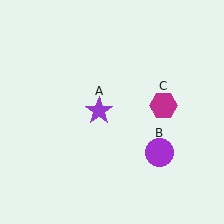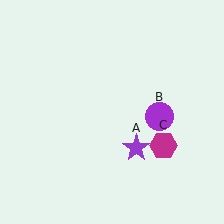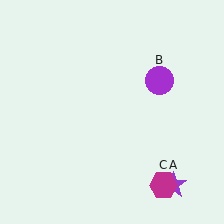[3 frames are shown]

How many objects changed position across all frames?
3 objects changed position: purple star (object A), purple circle (object B), magenta hexagon (object C).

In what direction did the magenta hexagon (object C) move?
The magenta hexagon (object C) moved down.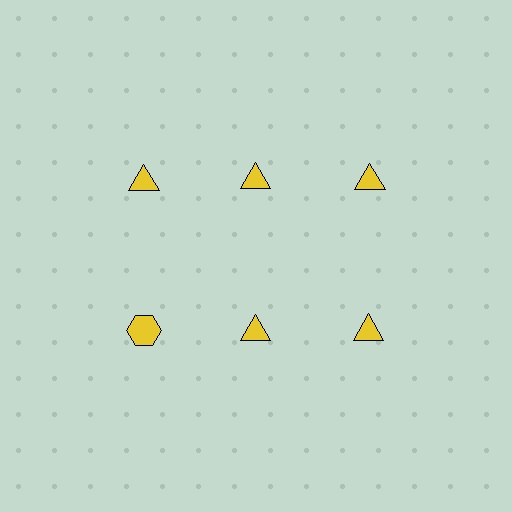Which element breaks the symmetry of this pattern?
The yellow hexagon in the second row, leftmost column breaks the symmetry. All other shapes are yellow triangles.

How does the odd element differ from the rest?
It has a different shape: hexagon instead of triangle.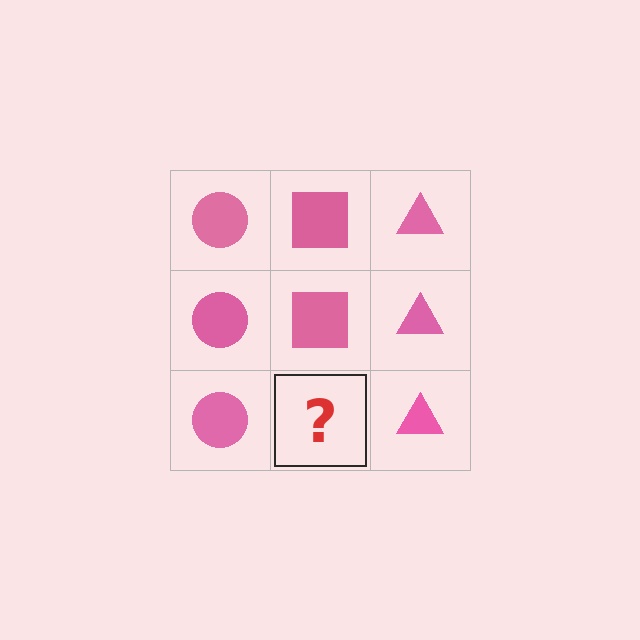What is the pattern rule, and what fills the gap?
The rule is that each column has a consistent shape. The gap should be filled with a pink square.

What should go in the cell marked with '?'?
The missing cell should contain a pink square.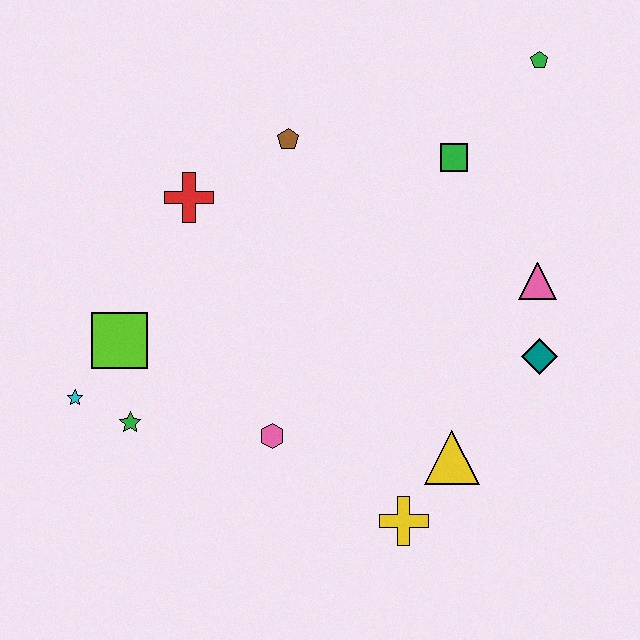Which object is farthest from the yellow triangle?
The green pentagon is farthest from the yellow triangle.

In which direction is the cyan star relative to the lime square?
The cyan star is below the lime square.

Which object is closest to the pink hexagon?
The green star is closest to the pink hexagon.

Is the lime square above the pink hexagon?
Yes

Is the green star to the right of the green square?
No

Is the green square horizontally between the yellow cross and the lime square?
No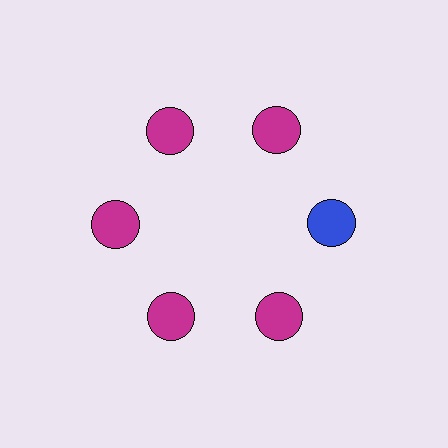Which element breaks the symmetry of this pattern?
The blue circle at roughly the 3 o'clock position breaks the symmetry. All other shapes are magenta circles.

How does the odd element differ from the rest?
It has a different color: blue instead of magenta.